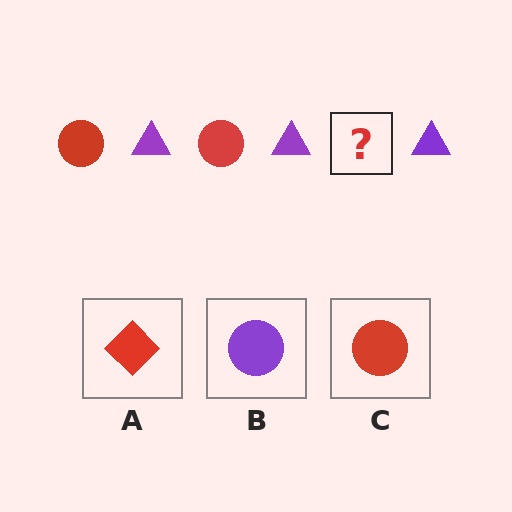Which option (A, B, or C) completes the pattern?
C.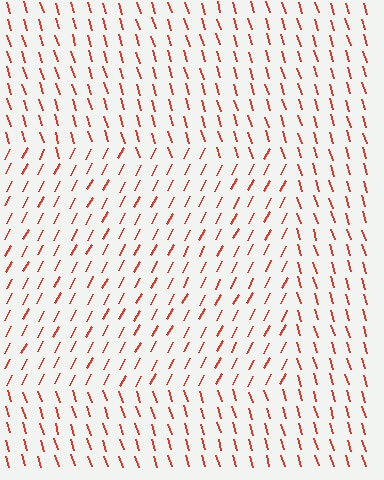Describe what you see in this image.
The image is filled with small red line segments. A rectangle region in the image has lines oriented differently from the surrounding lines, creating a visible texture boundary.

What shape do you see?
I see a rectangle.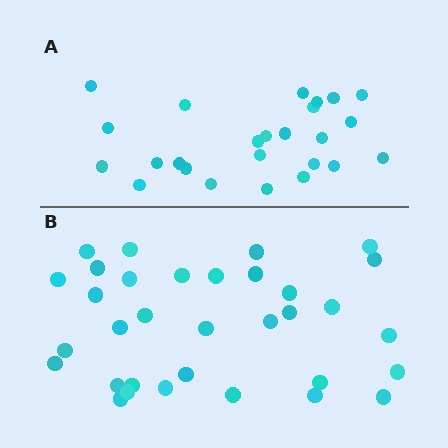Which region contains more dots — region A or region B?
Region B (the bottom region) has more dots.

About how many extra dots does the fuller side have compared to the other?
Region B has roughly 8 or so more dots than region A.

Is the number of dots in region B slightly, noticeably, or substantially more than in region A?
Region B has noticeably more, but not dramatically so. The ratio is roughly 1.3 to 1.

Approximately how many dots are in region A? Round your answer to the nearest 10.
About 20 dots. (The exact count is 25, which rounds to 20.)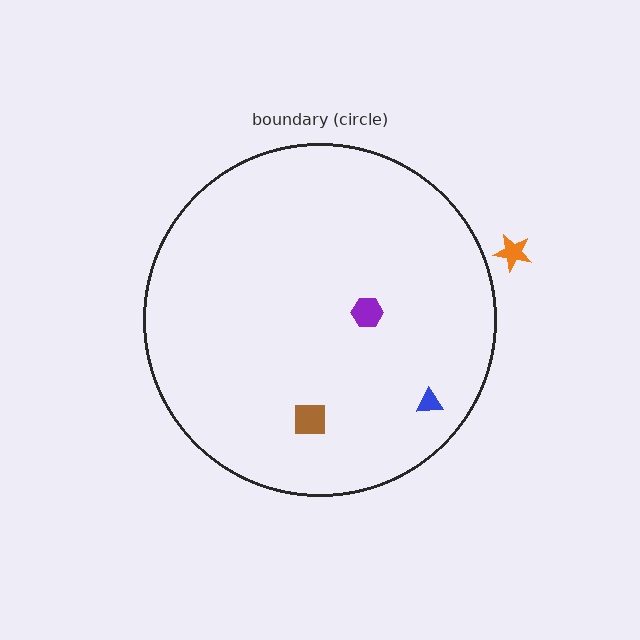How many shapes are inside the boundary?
3 inside, 1 outside.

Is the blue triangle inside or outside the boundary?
Inside.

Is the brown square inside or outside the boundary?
Inside.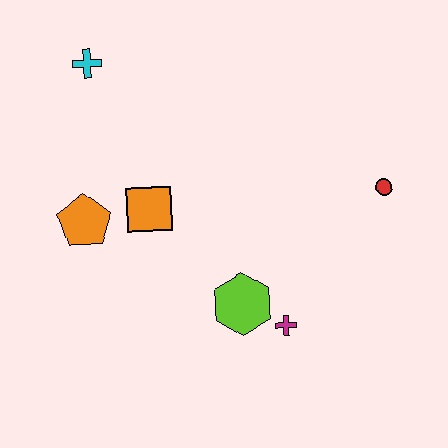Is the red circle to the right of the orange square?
Yes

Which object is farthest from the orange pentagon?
The red circle is farthest from the orange pentagon.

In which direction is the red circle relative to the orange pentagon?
The red circle is to the right of the orange pentagon.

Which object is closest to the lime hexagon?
The magenta cross is closest to the lime hexagon.